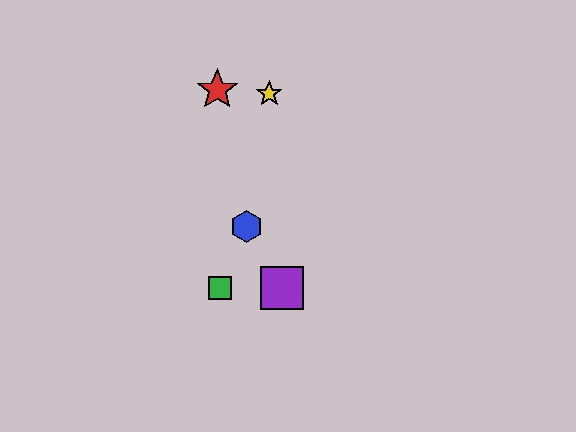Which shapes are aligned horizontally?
The green square, the purple square are aligned horizontally.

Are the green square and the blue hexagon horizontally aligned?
No, the green square is at y≈288 and the blue hexagon is at y≈227.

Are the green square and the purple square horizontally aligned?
Yes, both are at y≈288.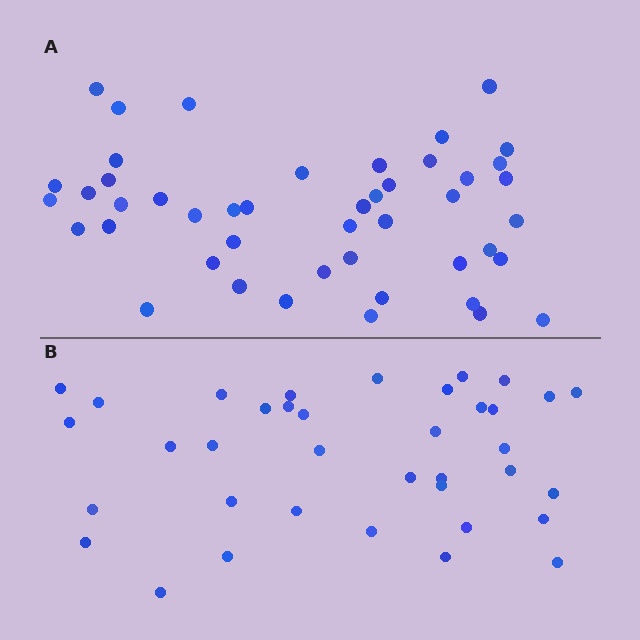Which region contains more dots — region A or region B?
Region A (the top region) has more dots.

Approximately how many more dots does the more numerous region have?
Region A has roughly 8 or so more dots than region B.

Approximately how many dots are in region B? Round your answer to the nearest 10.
About 40 dots. (The exact count is 37, which rounds to 40.)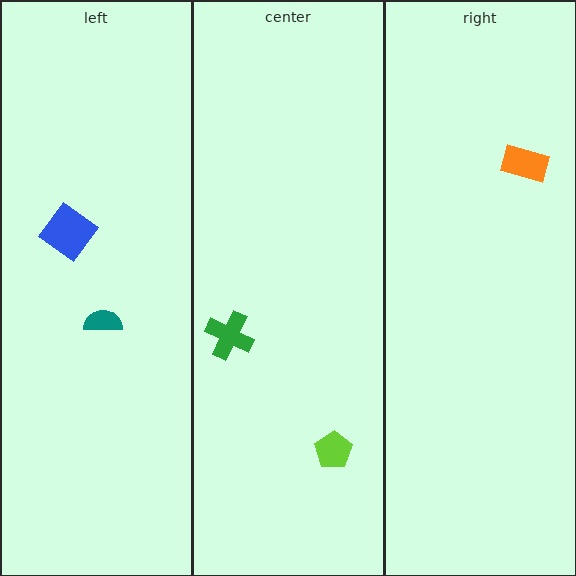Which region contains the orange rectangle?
The right region.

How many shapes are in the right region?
1.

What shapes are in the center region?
The lime pentagon, the green cross.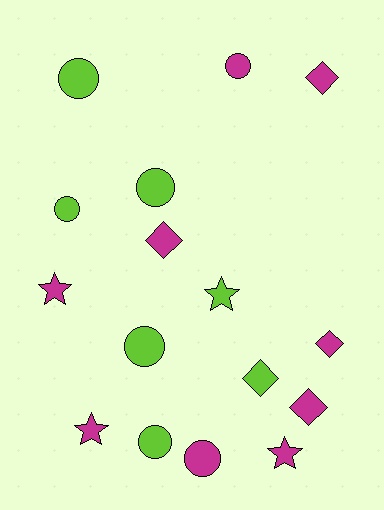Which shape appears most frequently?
Circle, with 7 objects.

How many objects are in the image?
There are 16 objects.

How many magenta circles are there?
There are 2 magenta circles.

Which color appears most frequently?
Magenta, with 9 objects.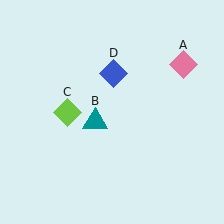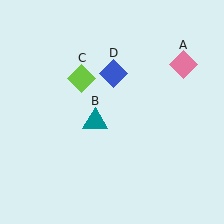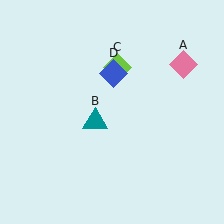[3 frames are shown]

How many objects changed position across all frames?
1 object changed position: lime diamond (object C).